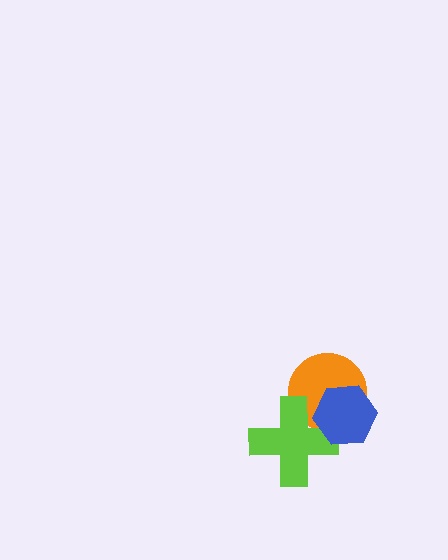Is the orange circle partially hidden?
Yes, it is partially covered by another shape.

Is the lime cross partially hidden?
Yes, it is partially covered by another shape.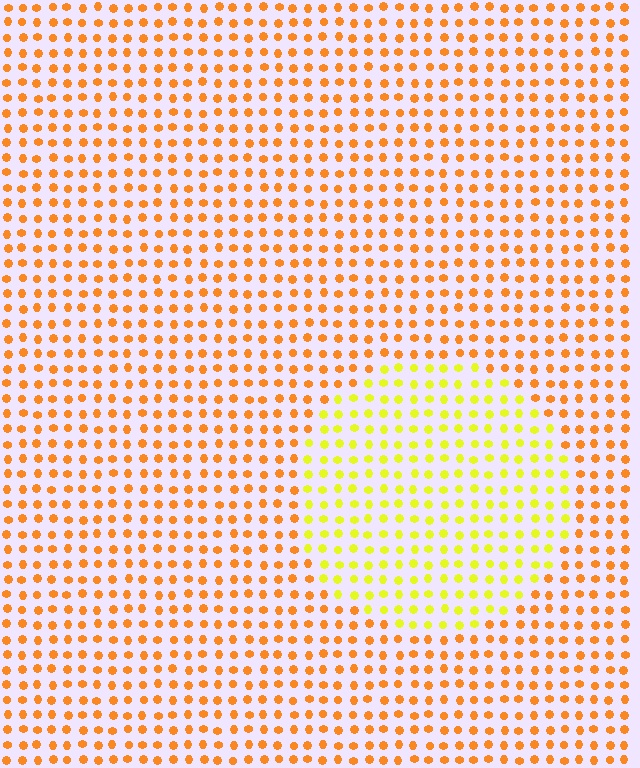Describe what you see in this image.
The image is filled with small orange elements in a uniform arrangement. A circle-shaped region is visible where the elements are tinted to a slightly different hue, forming a subtle color boundary.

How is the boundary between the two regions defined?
The boundary is defined purely by a slight shift in hue (about 38 degrees). Spacing, size, and orientation are identical on both sides.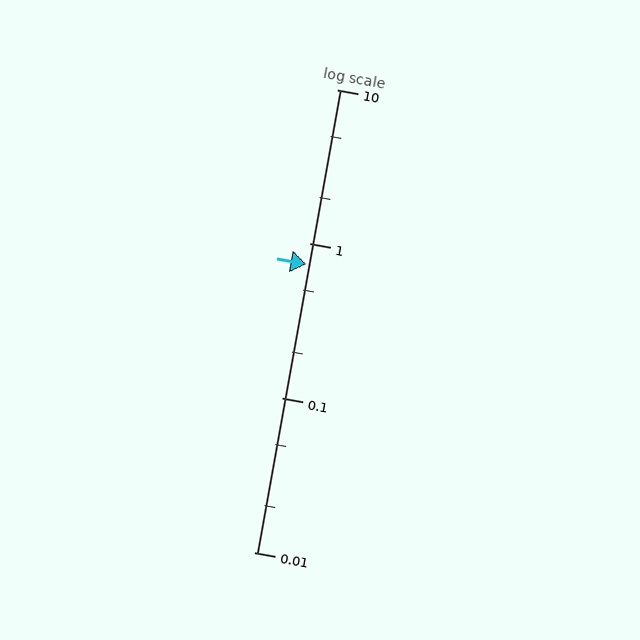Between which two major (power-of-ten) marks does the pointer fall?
The pointer is between 0.1 and 1.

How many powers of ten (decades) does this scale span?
The scale spans 3 decades, from 0.01 to 10.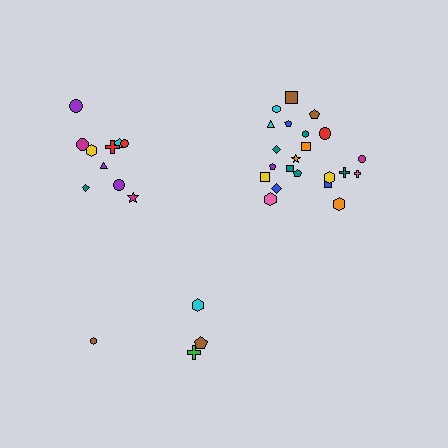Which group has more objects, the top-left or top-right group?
The top-right group.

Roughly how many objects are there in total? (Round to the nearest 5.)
Roughly 35 objects in total.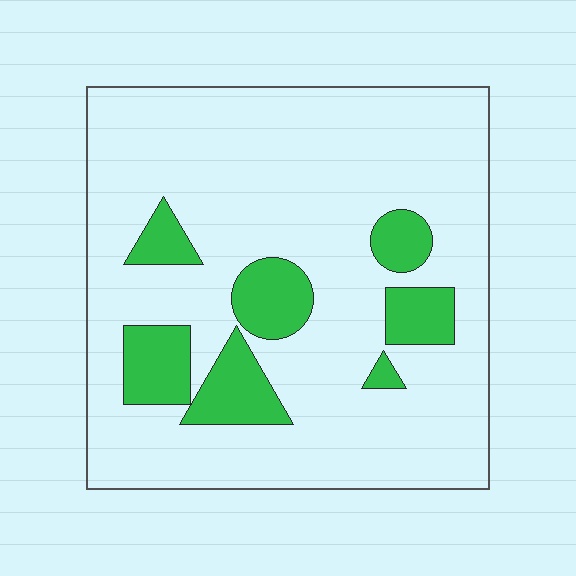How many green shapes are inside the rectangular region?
7.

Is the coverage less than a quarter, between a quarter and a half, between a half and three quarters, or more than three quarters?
Less than a quarter.